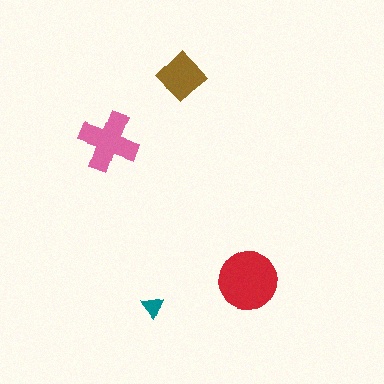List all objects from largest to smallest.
The red circle, the pink cross, the brown diamond, the teal triangle.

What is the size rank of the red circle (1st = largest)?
1st.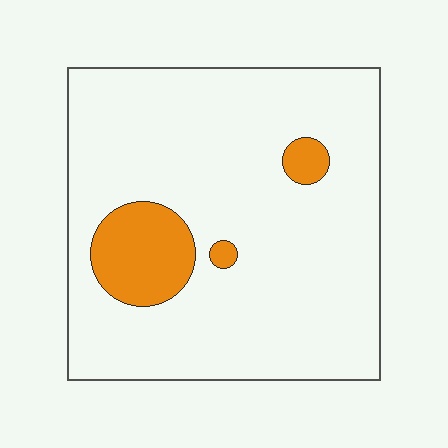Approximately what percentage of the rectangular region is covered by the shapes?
Approximately 10%.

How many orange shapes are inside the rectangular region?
3.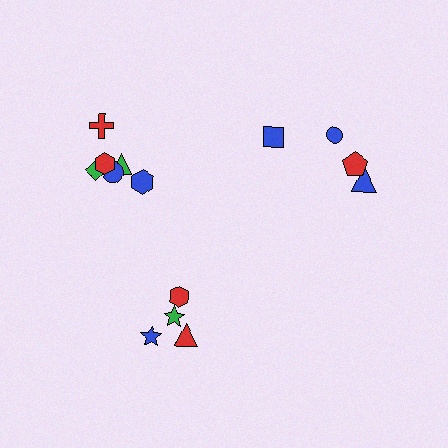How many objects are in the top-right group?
There are 4 objects.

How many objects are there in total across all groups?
There are 14 objects.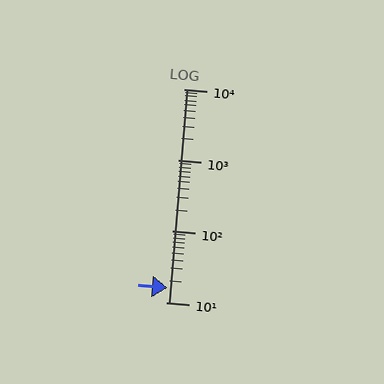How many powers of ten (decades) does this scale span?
The scale spans 3 decades, from 10 to 10000.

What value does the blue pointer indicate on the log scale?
The pointer indicates approximately 16.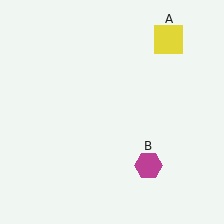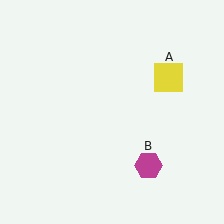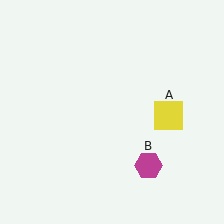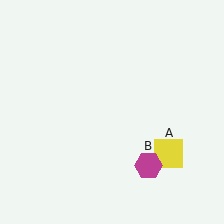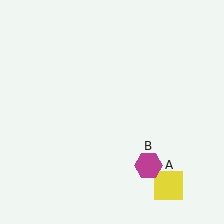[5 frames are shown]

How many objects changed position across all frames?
1 object changed position: yellow square (object A).